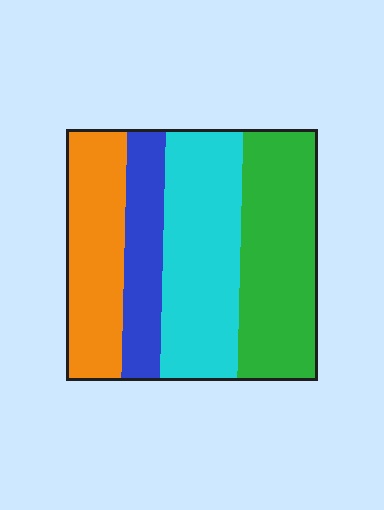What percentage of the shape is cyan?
Cyan takes up about one third (1/3) of the shape.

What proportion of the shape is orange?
Orange covers 23% of the shape.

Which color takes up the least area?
Blue, at roughly 15%.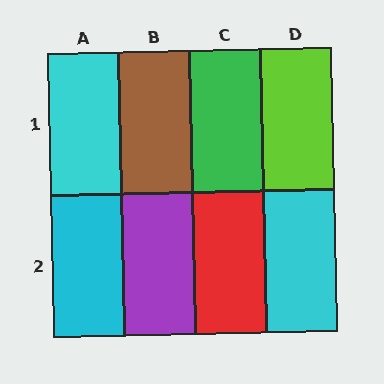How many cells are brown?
1 cell is brown.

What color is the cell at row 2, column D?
Cyan.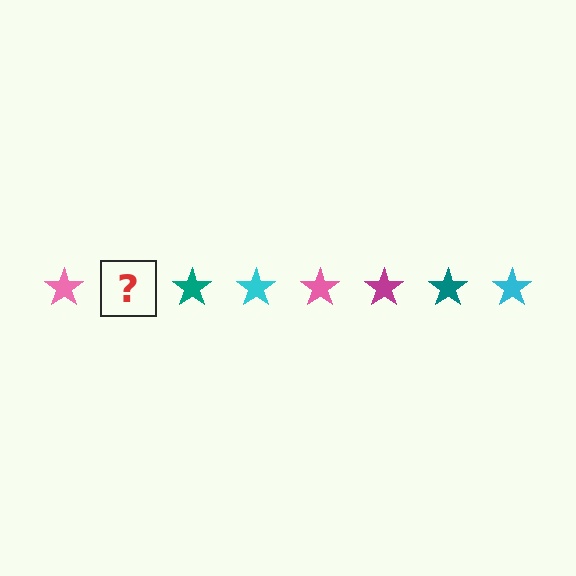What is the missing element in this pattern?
The missing element is a magenta star.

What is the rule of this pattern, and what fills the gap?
The rule is that the pattern cycles through pink, magenta, teal, cyan stars. The gap should be filled with a magenta star.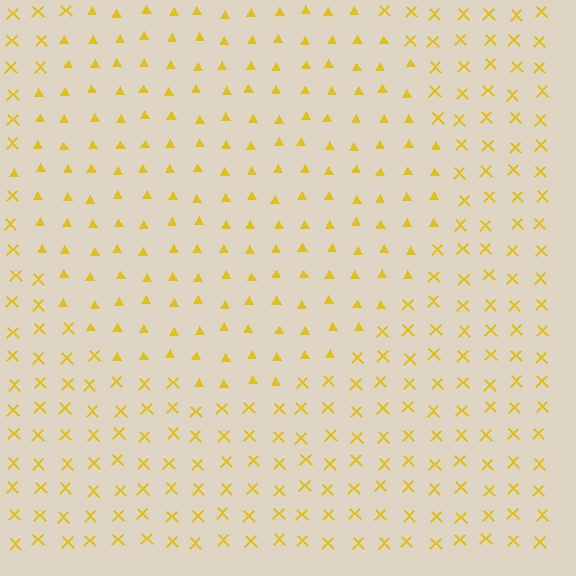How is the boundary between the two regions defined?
The boundary is defined by a change in element shape: triangles inside vs. X marks outside. All elements share the same color and spacing.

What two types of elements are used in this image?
The image uses triangles inside the circle region and X marks outside it.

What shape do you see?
I see a circle.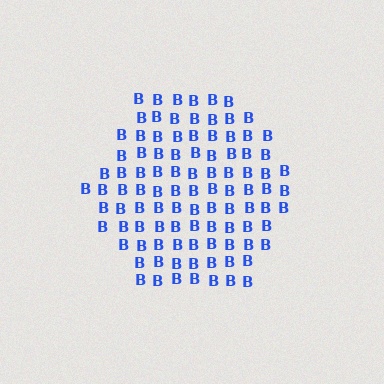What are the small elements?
The small elements are letter B's.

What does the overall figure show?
The overall figure shows a hexagon.